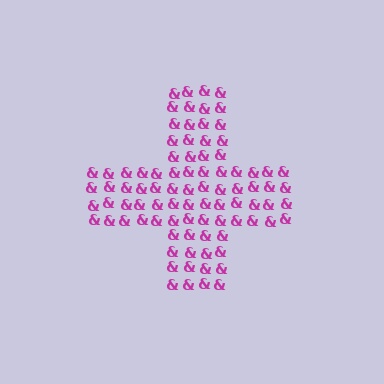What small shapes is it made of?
It is made of small ampersands.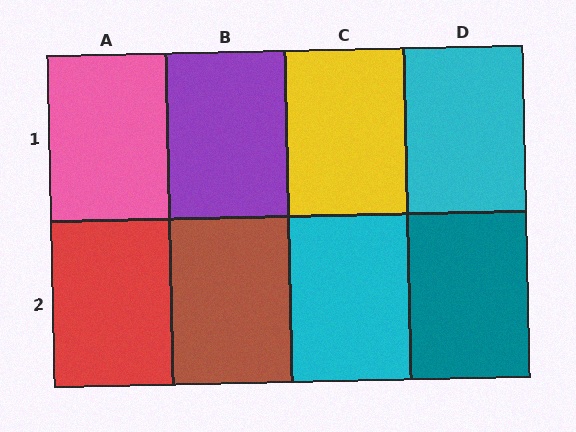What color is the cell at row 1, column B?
Purple.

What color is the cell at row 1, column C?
Yellow.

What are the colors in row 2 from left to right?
Red, brown, cyan, teal.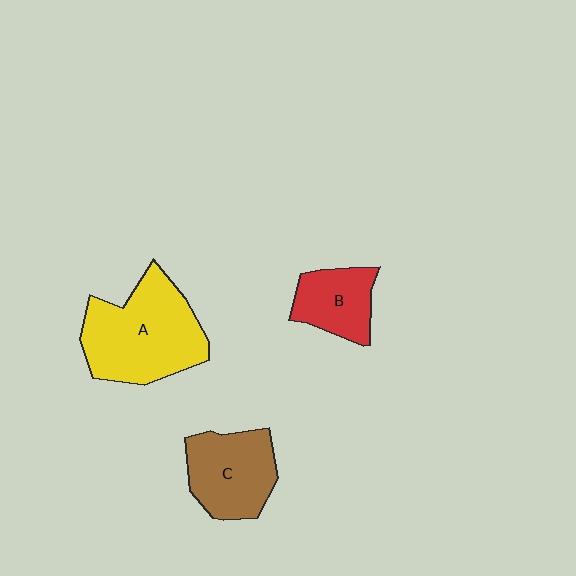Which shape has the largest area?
Shape A (yellow).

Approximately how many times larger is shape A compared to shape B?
Approximately 2.0 times.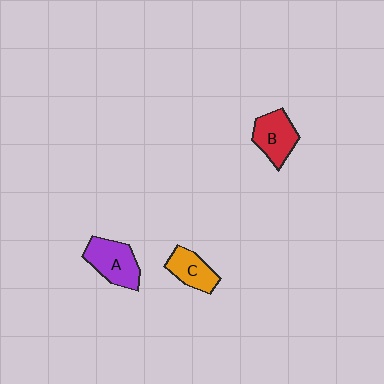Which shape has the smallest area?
Shape C (orange).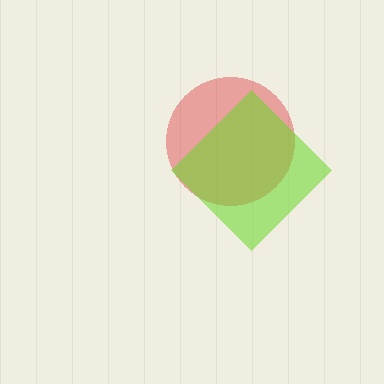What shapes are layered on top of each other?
The layered shapes are: a red circle, a lime diamond.